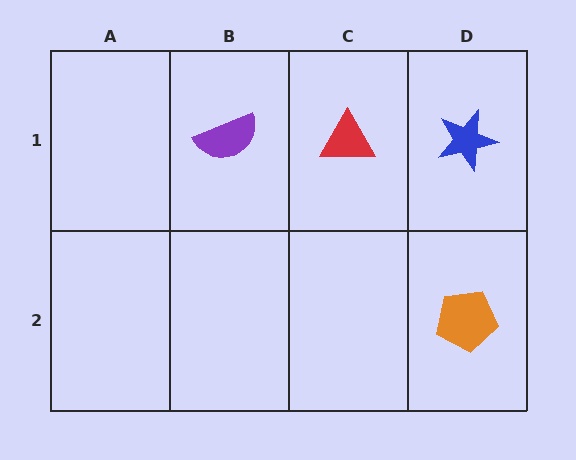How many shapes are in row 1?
3 shapes.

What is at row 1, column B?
A purple semicircle.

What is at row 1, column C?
A red triangle.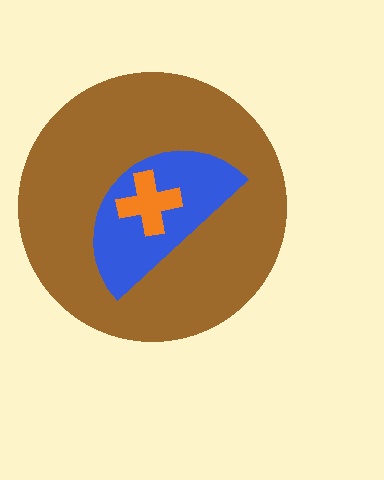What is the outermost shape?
The brown circle.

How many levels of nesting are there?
3.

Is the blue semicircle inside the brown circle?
Yes.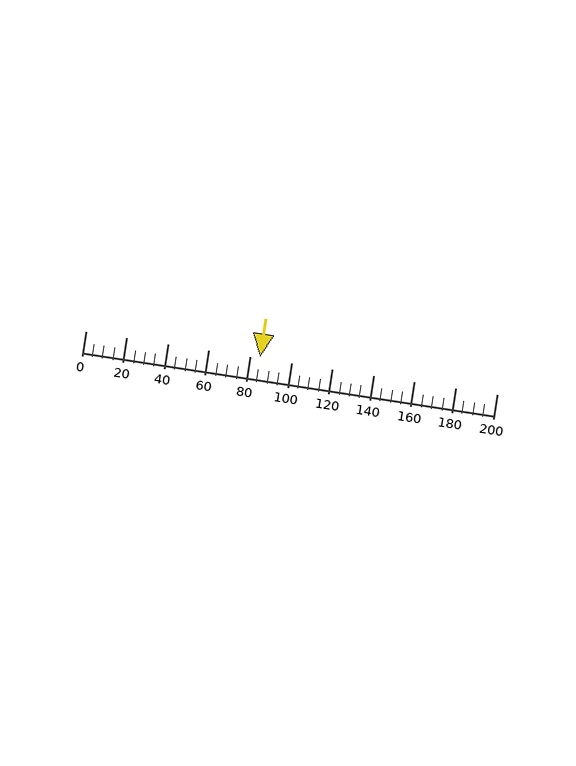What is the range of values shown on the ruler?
The ruler shows values from 0 to 200.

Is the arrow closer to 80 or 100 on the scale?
The arrow is closer to 80.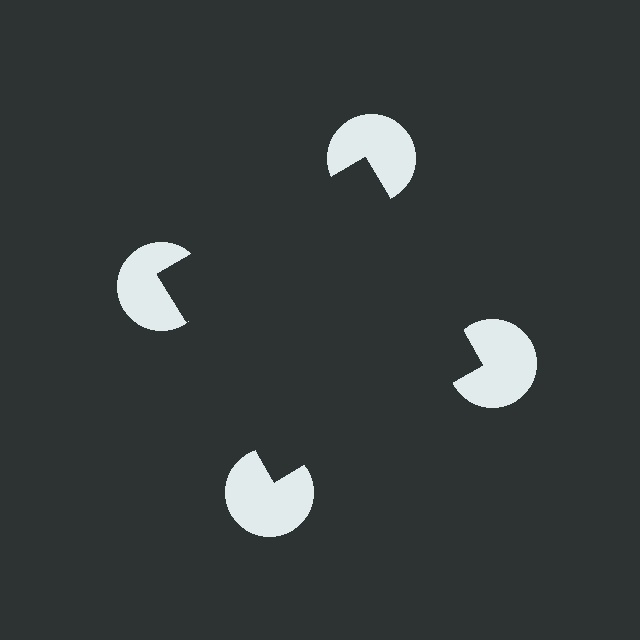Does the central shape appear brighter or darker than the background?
It typically appears slightly darker than the background, even though no actual brightness change is drawn.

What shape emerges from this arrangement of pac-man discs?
An illusory square — its edges are inferred from the aligned wedge cuts in the pac-man discs, not physically drawn.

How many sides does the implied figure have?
4 sides.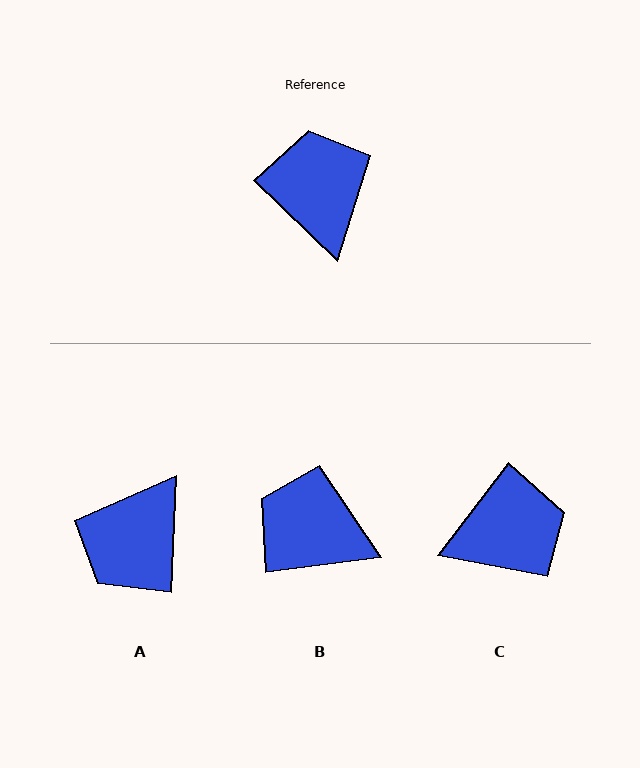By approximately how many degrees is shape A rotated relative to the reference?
Approximately 131 degrees counter-clockwise.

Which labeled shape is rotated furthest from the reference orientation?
A, about 131 degrees away.